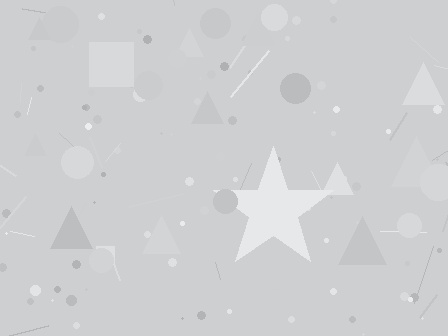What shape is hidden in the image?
A star is hidden in the image.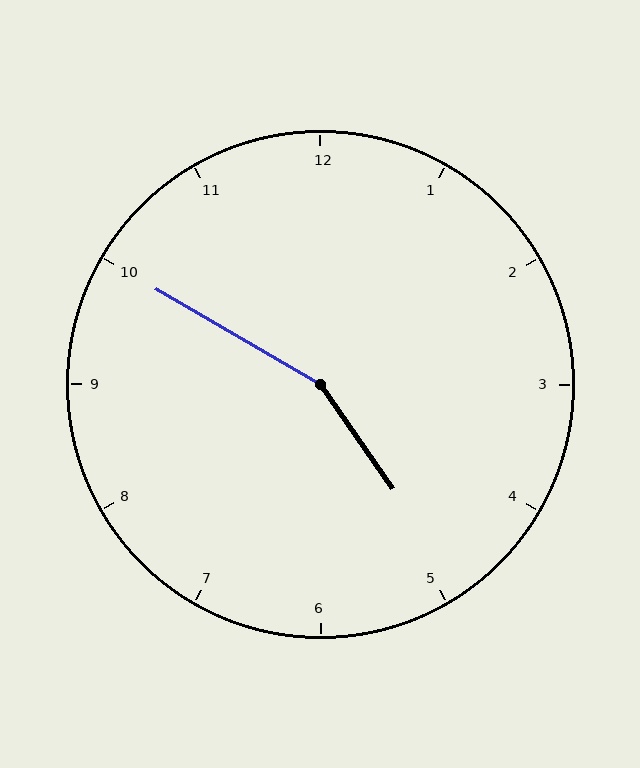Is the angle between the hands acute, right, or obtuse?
It is obtuse.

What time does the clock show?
4:50.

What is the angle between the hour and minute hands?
Approximately 155 degrees.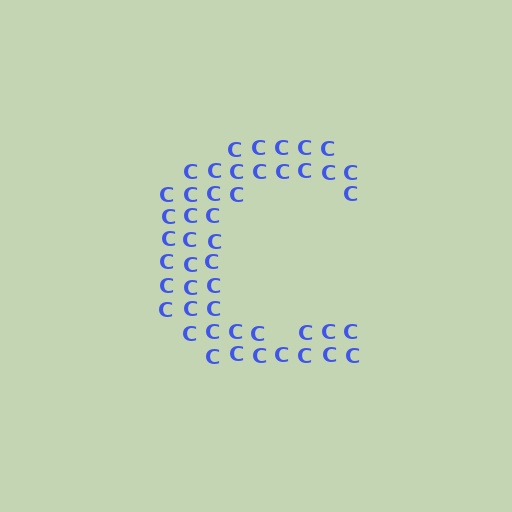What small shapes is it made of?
It is made of small letter C's.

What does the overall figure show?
The overall figure shows the letter C.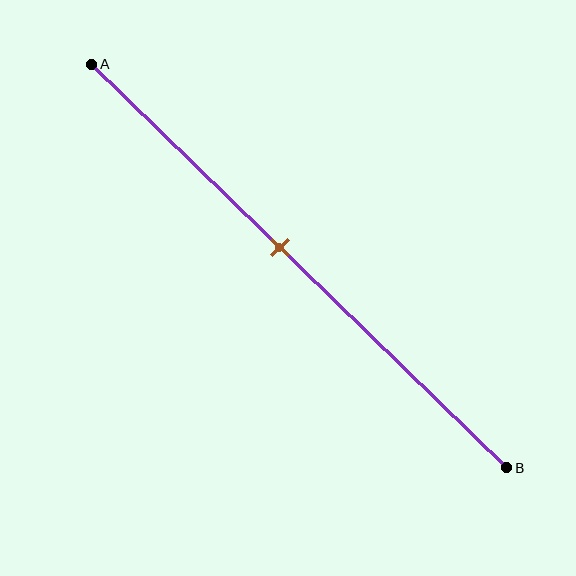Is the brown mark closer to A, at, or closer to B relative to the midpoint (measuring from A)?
The brown mark is closer to point A than the midpoint of segment AB.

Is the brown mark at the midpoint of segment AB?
No, the mark is at about 45% from A, not at the 50% midpoint.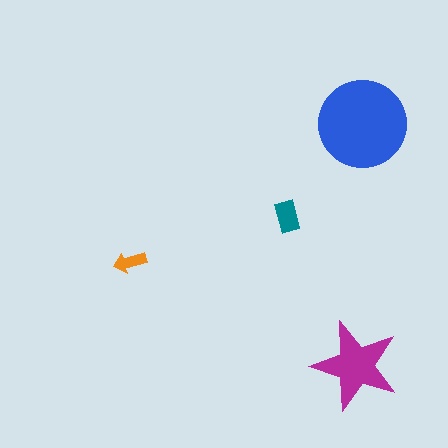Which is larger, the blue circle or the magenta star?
The blue circle.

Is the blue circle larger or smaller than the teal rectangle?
Larger.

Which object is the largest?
The blue circle.